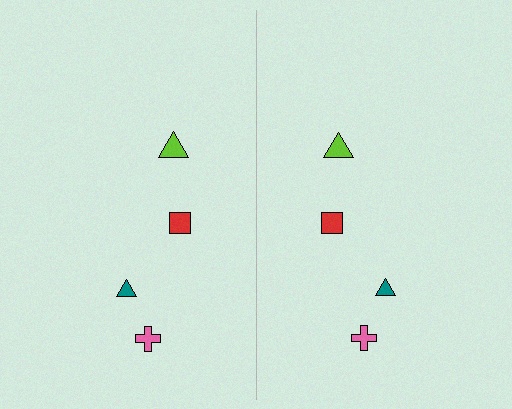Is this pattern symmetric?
Yes, this pattern has bilateral (reflection) symmetry.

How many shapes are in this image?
There are 8 shapes in this image.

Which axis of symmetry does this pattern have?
The pattern has a vertical axis of symmetry running through the center of the image.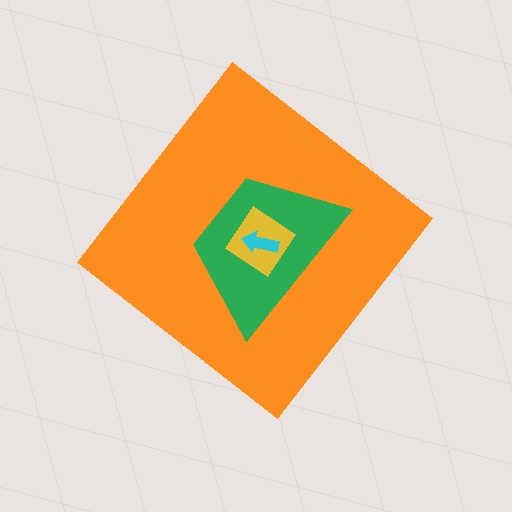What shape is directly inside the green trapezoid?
The yellow diamond.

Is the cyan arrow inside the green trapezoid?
Yes.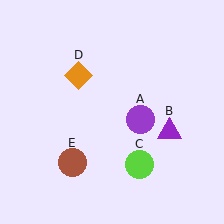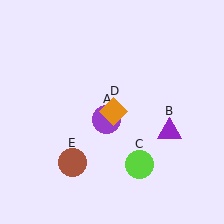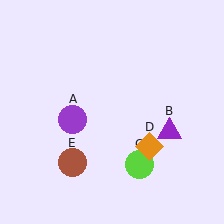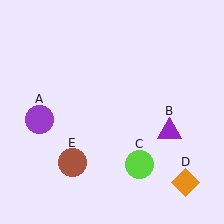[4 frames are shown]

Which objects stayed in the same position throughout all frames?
Purple triangle (object B) and lime circle (object C) and brown circle (object E) remained stationary.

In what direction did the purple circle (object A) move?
The purple circle (object A) moved left.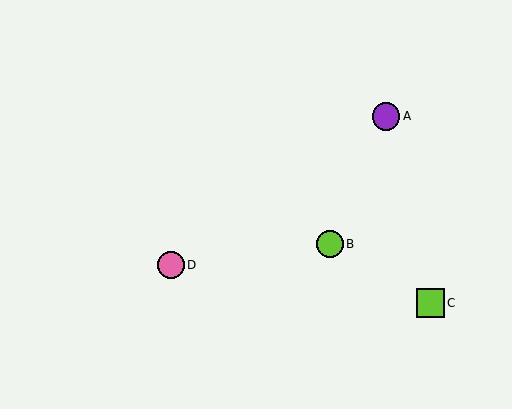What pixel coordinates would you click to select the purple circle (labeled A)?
Click at (386, 116) to select the purple circle A.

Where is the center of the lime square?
The center of the lime square is at (430, 303).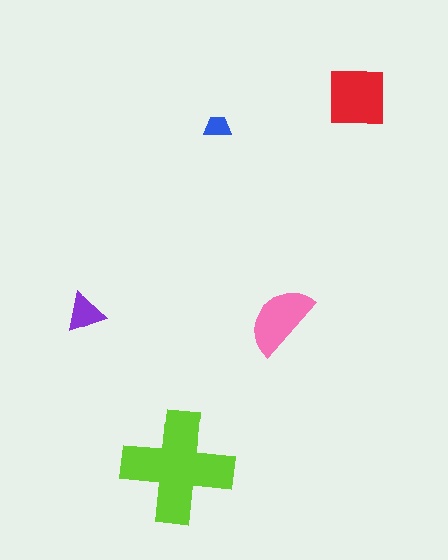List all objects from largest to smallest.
The lime cross, the red square, the pink semicircle, the purple triangle, the blue trapezoid.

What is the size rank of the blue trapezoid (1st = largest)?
5th.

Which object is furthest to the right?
The red square is rightmost.